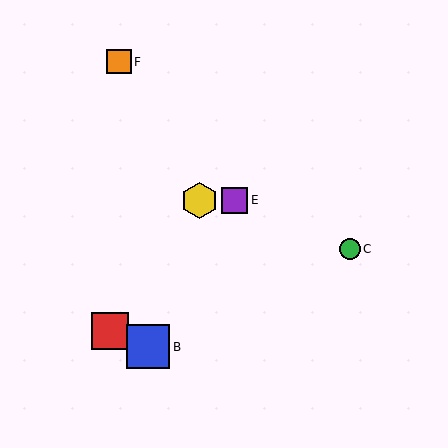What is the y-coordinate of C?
Object C is at y≈249.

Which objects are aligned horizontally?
Objects D, E are aligned horizontally.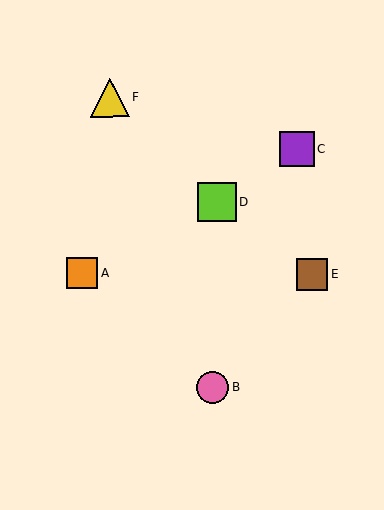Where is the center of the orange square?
The center of the orange square is at (82, 273).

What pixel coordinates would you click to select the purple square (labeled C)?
Click at (297, 150) to select the purple square C.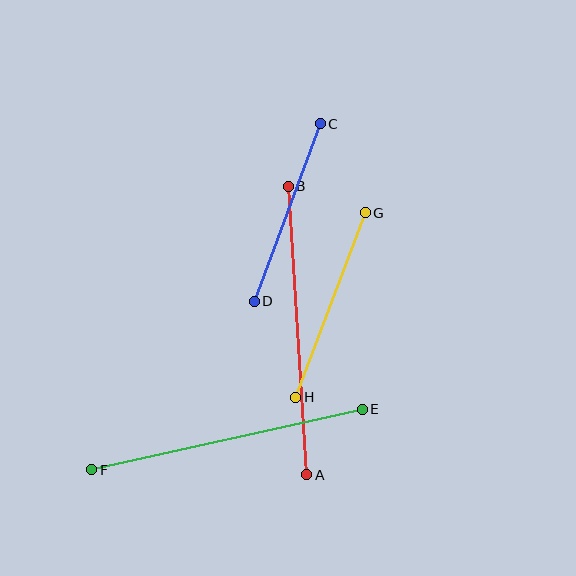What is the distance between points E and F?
The distance is approximately 277 pixels.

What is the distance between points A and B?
The distance is approximately 289 pixels.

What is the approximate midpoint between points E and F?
The midpoint is at approximately (227, 439) pixels.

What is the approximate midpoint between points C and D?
The midpoint is at approximately (287, 213) pixels.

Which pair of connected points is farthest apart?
Points A and B are farthest apart.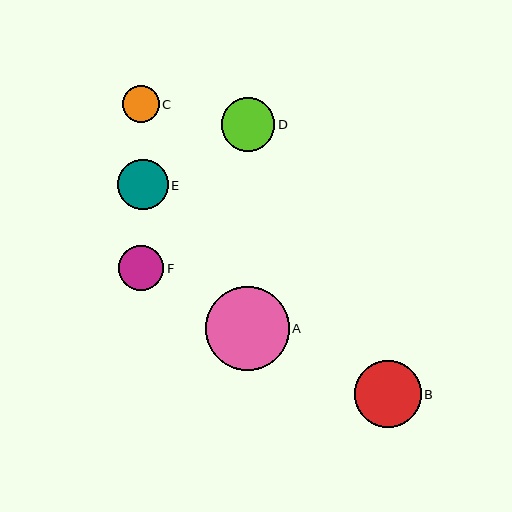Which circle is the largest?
Circle A is the largest with a size of approximately 84 pixels.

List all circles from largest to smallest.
From largest to smallest: A, B, D, E, F, C.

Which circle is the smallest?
Circle C is the smallest with a size of approximately 37 pixels.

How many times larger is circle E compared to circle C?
Circle E is approximately 1.4 times the size of circle C.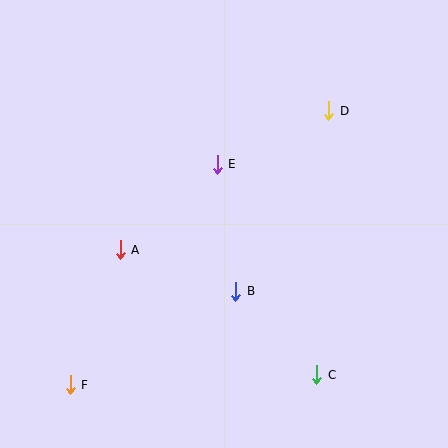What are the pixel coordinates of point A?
Point A is at (120, 250).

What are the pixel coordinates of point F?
Point F is at (70, 385).